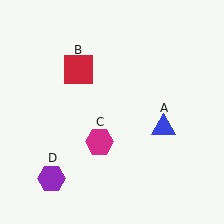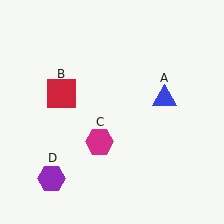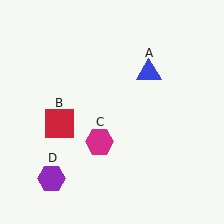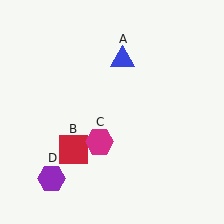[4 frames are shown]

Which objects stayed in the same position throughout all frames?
Magenta hexagon (object C) and purple hexagon (object D) remained stationary.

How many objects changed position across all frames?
2 objects changed position: blue triangle (object A), red square (object B).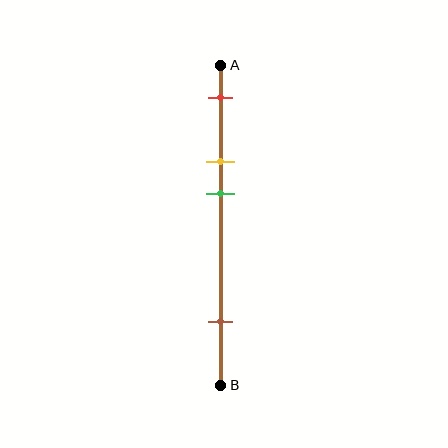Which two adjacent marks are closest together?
The yellow and green marks are the closest adjacent pair.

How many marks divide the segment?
There are 4 marks dividing the segment.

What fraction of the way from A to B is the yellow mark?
The yellow mark is approximately 30% (0.3) of the way from A to B.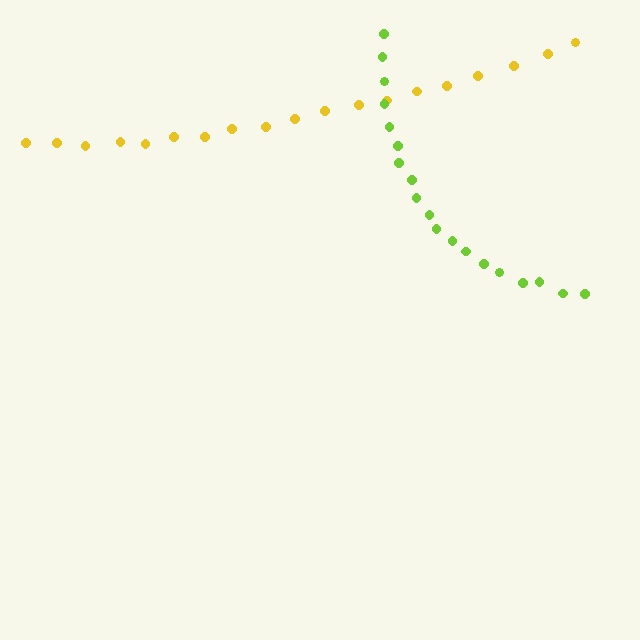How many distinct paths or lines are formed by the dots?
There are 2 distinct paths.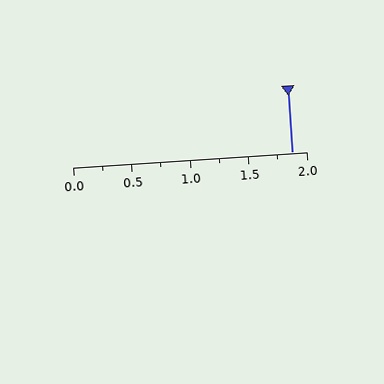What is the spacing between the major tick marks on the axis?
The major ticks are spaced 0.5 apart.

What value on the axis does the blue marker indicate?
The marker indicates approximately 1.88.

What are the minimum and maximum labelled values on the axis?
The axis runs from 0.0 to 2.0.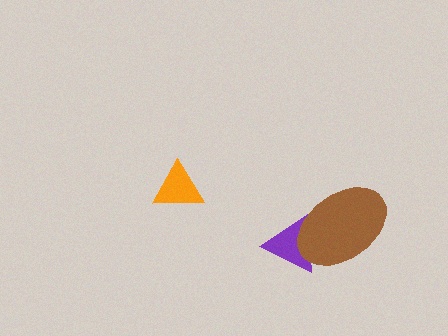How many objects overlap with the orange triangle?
0 objects overlap with the orange triangle.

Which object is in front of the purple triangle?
The brown ellipse is in front of the purple triangle.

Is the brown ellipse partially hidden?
No, no other shape covers it.